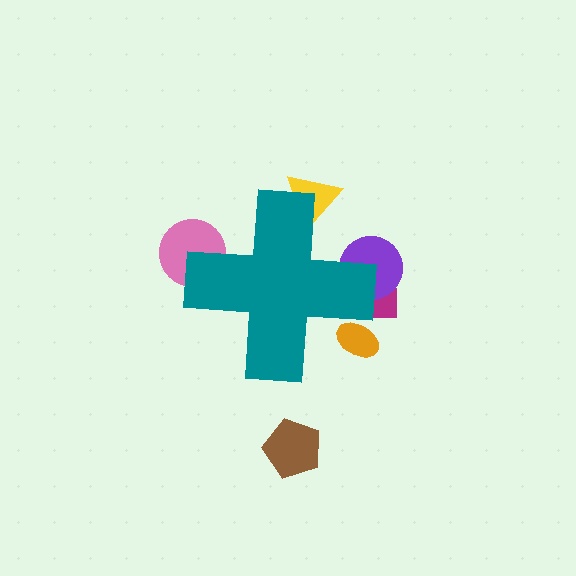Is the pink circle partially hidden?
Yes, the pink circle is partially hidden behind the teal cross.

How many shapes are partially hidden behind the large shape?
5 shapes are partially hidden.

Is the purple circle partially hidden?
Yes, the purple circle is partially hidden behind the teal cross.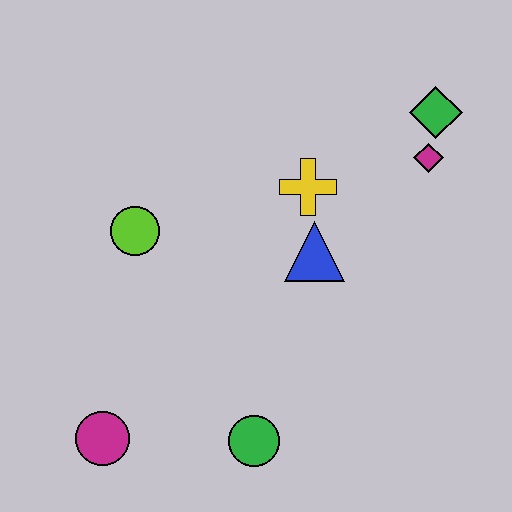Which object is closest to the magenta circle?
The green circle is closest to the magenta circle.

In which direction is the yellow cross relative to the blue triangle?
The yellow cross is above the blue triangle.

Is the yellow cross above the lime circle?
Yes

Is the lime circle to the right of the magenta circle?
Yes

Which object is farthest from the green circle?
The green diamond is farthest from the green circle.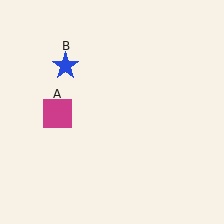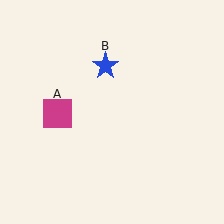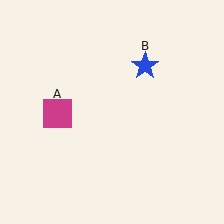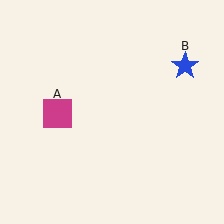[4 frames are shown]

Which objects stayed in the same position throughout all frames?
Magenta square (object A) remained stationary.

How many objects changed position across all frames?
1 object changed position: blue star (object B).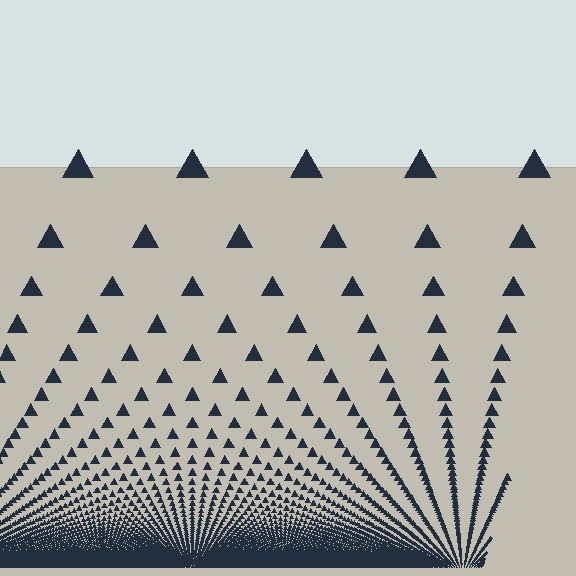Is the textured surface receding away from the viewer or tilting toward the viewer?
The surface appears to tilt toward the viewer. Texture elements get larger and sparser toward the top.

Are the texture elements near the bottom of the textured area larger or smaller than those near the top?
Smaller. The gradient is inverted — elements near the bottom are smaller and denser.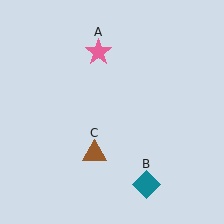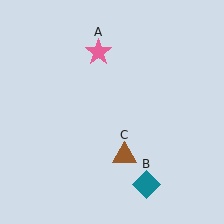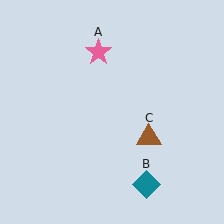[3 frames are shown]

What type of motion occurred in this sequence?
The brown triangle (object C) rotated counterclockwise around the center of the scene.